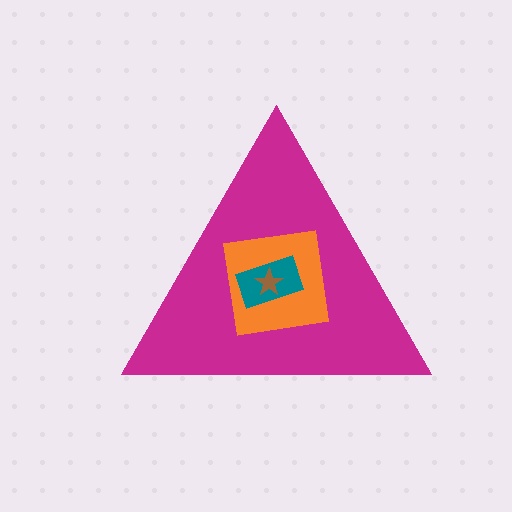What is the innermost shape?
The brown star.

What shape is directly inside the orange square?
The teal rectangle.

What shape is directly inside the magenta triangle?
The orange square.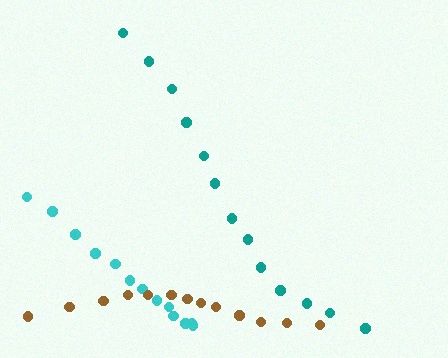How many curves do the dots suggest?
There are 3 distinct paths.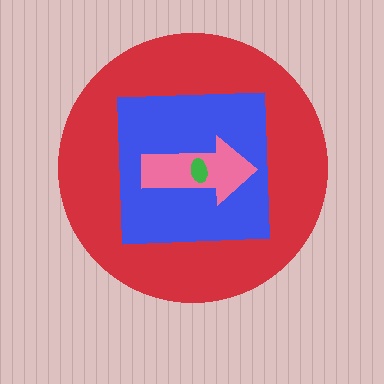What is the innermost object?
The green ellipse.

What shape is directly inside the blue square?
The pink arrow.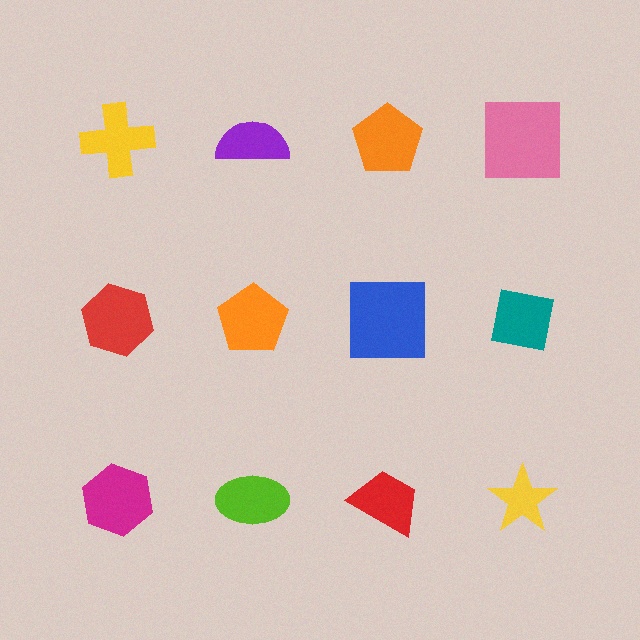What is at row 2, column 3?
A blue square.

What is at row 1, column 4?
A pink square.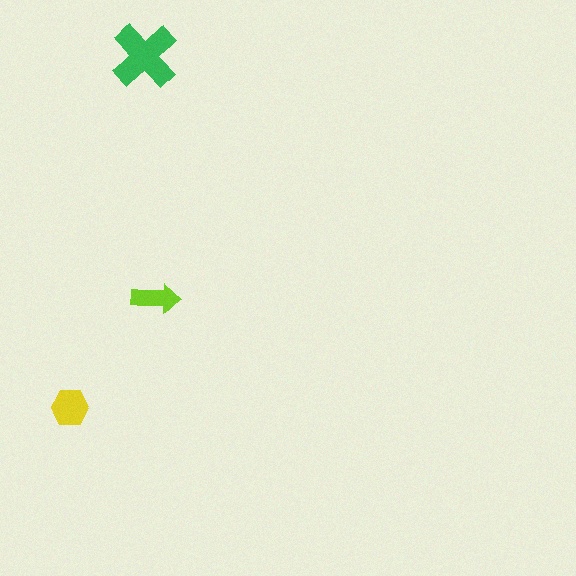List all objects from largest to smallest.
The green cross, the yellow hexagon, the lime arrow.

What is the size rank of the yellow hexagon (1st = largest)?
2nd.